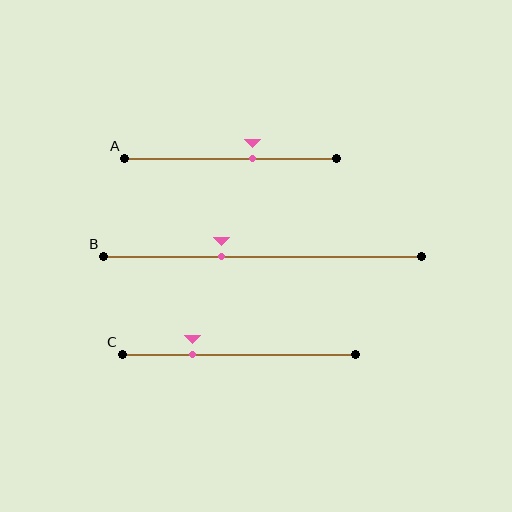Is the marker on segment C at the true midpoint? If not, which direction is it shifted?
No, the marker on segment C is shifted to the left by about 20% of the segment length.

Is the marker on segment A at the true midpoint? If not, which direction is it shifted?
No, the marker on segment A is shifted to the right by about 10% of the segment length.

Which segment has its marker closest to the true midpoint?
Segment A has its marker closest to the true midpoint.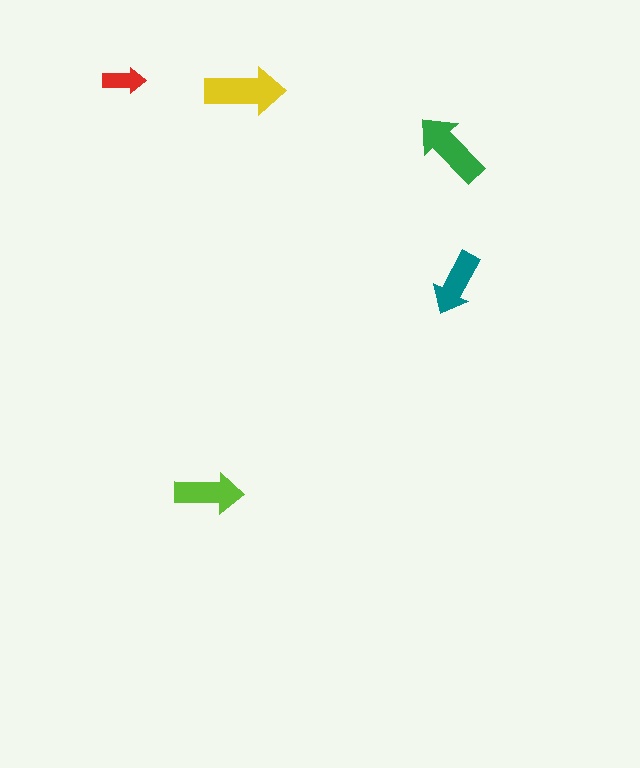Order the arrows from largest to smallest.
the yellow one, the green one, the lime one, the teal one, the red one.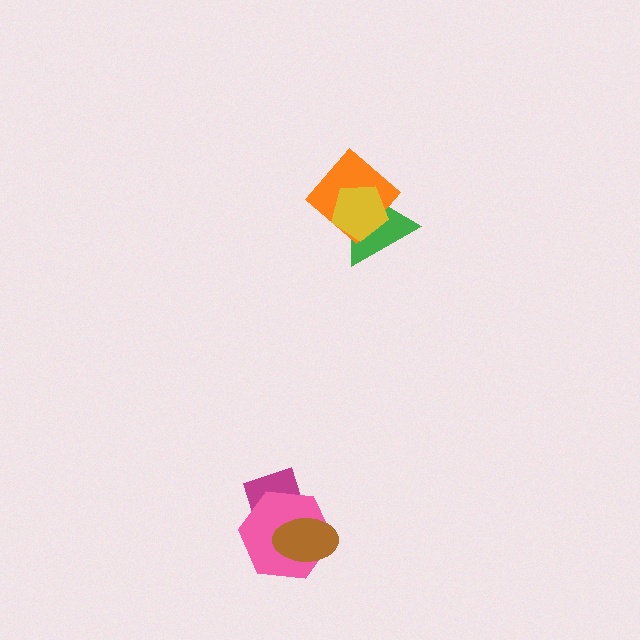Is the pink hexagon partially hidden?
Yes, it is partially covered by another shape.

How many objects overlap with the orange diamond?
2 objects overlap with the orange diamond.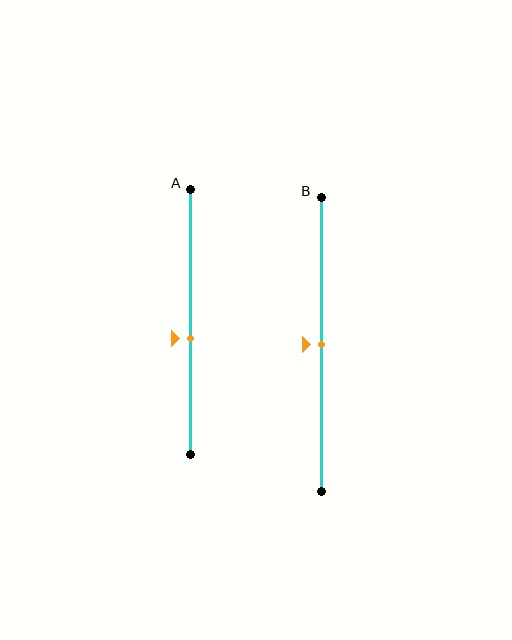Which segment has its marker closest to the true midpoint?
Segment B has its marker closest to the true midpoint.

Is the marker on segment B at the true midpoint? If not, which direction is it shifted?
Yes, the marker on segment B is at the true midpoint.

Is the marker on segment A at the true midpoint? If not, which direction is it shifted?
No, the marker on segment A is shifted downward by about 6% of the segment length.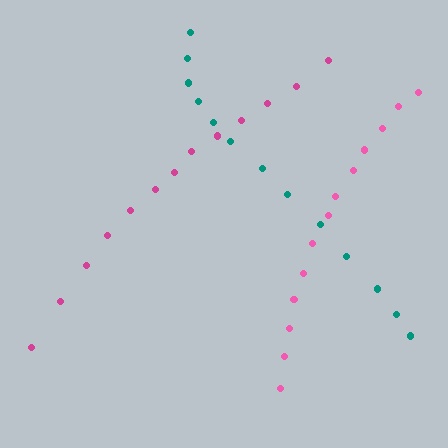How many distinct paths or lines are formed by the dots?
There are 3 distinct paths.